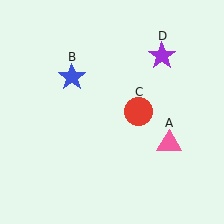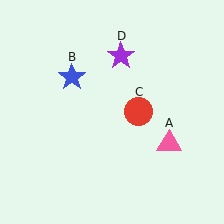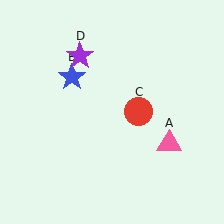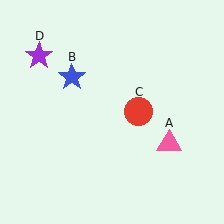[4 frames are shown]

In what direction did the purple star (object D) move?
The purple star (object D) moved left.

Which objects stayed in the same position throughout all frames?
Pink triangle (object A) and blue star (object B) and red circle (object C) remained stationary.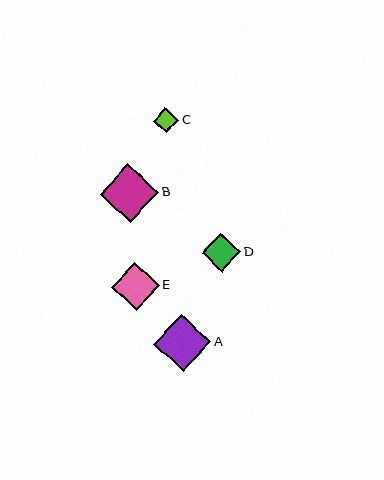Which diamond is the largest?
Diamond B is the largest with a size of approximately 59 pixels.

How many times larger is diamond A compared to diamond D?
Diamond A is approximately 1.5 times the size of diamond D.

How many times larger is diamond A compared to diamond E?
Diamond A is approximately 1.2 times the size of diamond E.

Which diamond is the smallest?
Diamond C is the smallest with a size of approximately 25 pixels.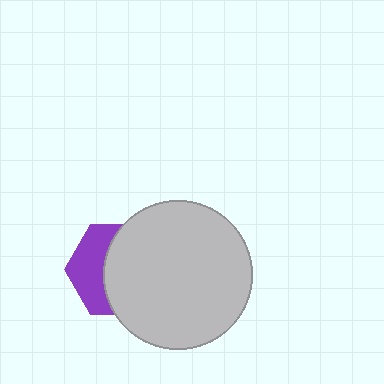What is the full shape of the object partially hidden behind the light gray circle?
The partially hidden object is a purple hexagon.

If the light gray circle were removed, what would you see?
You would see the complete purple hexagon.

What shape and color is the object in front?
The object in front is a light gray circle.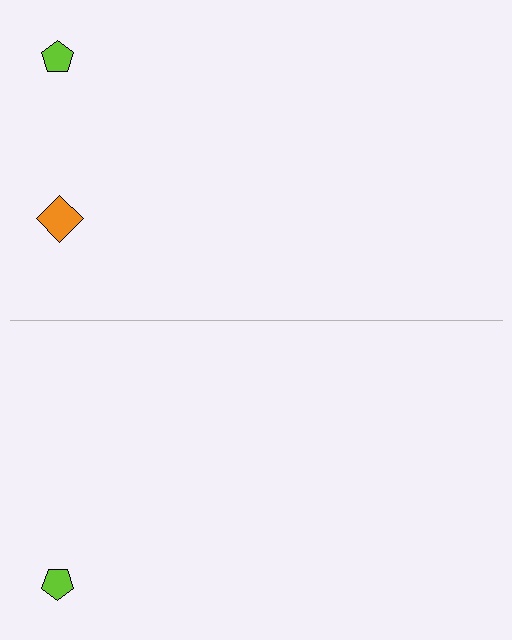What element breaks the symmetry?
A orange diamond is missing from the bottom side.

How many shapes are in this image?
There are 3 shapes in this image.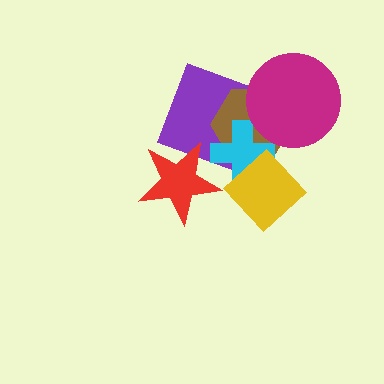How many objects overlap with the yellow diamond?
2 objects overlap with the yellow diamond.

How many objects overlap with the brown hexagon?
4 objects overlap with the brown hexagon.